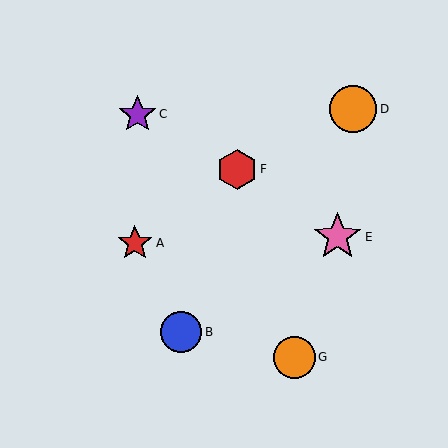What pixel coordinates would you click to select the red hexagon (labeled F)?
Click at (237, 169) to select the red hexagon F.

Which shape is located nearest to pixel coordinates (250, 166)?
The red hexagon (labeled F) at (237, 169) is nearest to that location.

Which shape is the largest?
The pink star (labeled E) is the largest.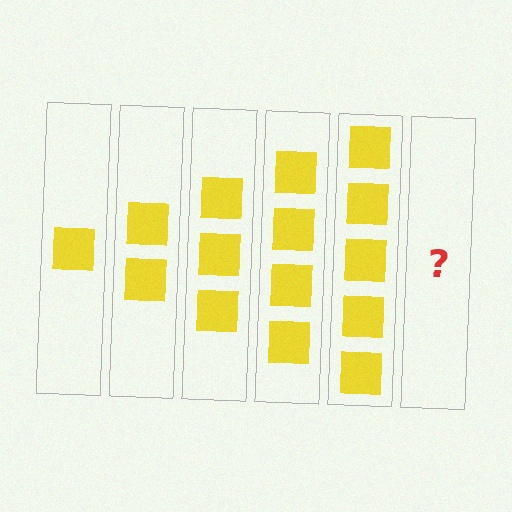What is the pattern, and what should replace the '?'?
The pattern is that each step adds one more square. The '?' should be 6 squares.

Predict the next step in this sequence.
The next step is 6 squares.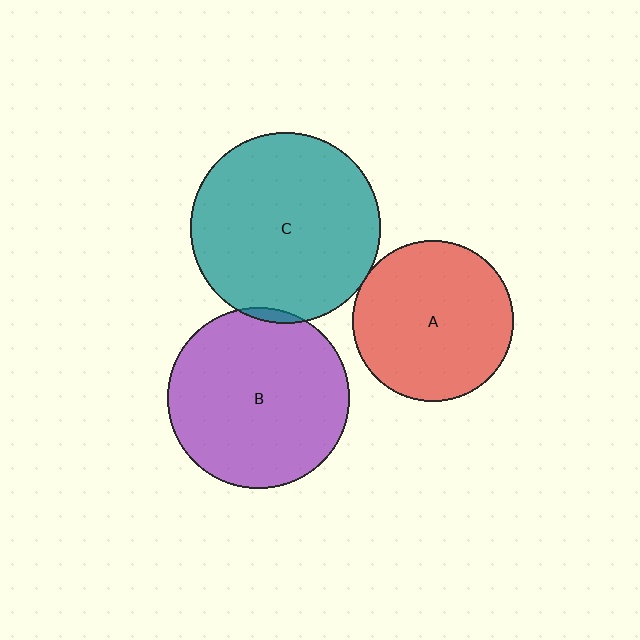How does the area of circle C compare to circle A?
Approximately 1.4 times.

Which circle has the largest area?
Circle C (teal).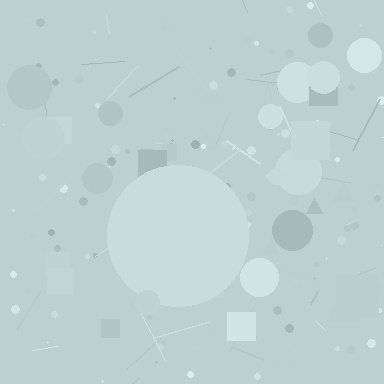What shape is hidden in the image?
A circle is hidden in the image.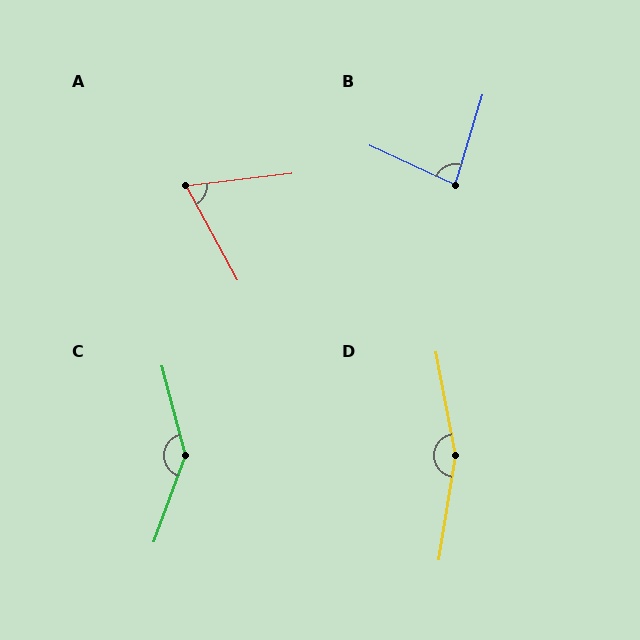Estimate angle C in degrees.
Approximately 145 degrees.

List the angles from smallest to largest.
A (68°), B (82°), C (145°), D (160°).